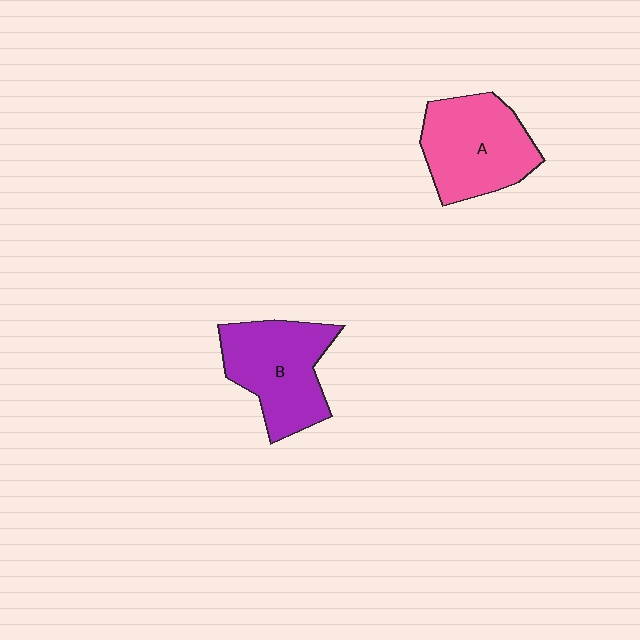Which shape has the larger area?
Shape A (pink).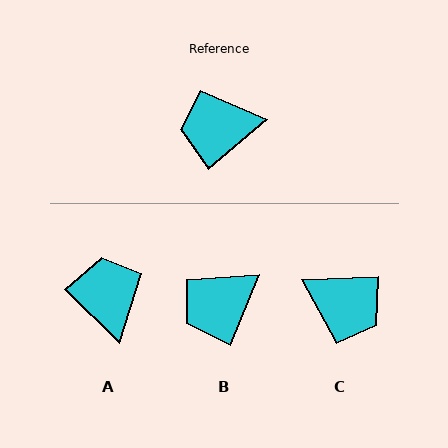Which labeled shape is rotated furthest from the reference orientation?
C, about 142 degrees away.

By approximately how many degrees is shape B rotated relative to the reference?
Approximately 27 degrees counter-clockwise.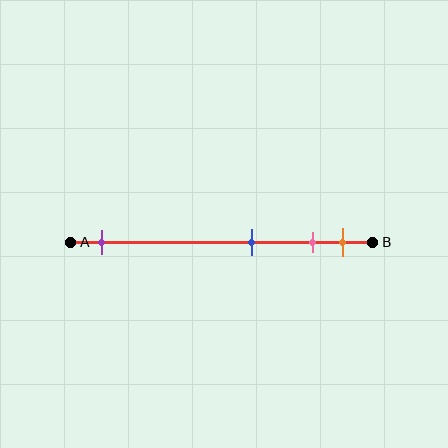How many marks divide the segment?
There are 4 marks dividing the segment.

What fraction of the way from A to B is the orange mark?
The orange mark is approximately 90% (0.9) of the way from A to B.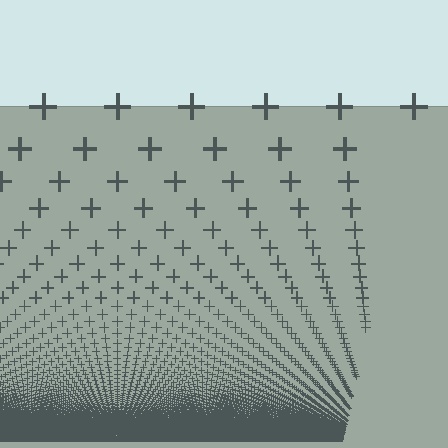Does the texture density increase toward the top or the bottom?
Density increases toward the bottom.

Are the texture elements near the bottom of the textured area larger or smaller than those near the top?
Smaller. The gradient is inverted — elements near the bottom are smaller and denser.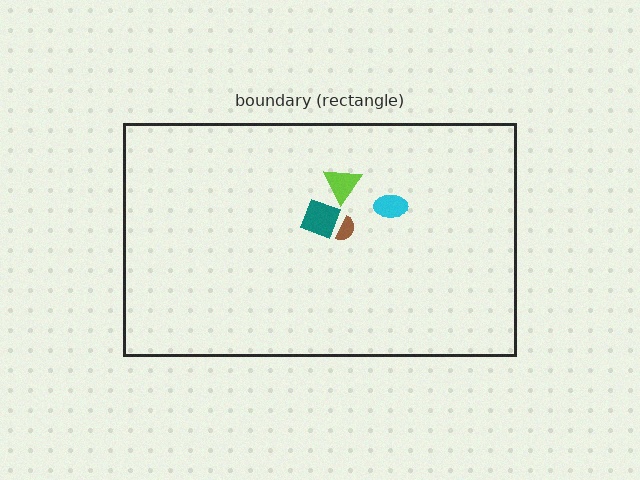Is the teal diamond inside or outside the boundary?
Inside.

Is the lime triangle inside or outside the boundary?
Inside.